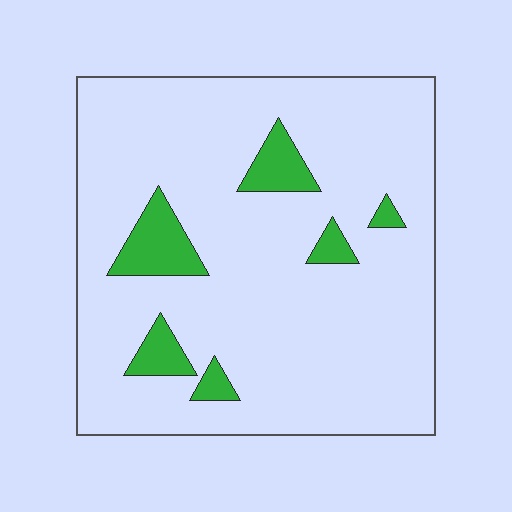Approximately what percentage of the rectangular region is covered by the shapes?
Approximately 10%.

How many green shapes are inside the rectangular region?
6.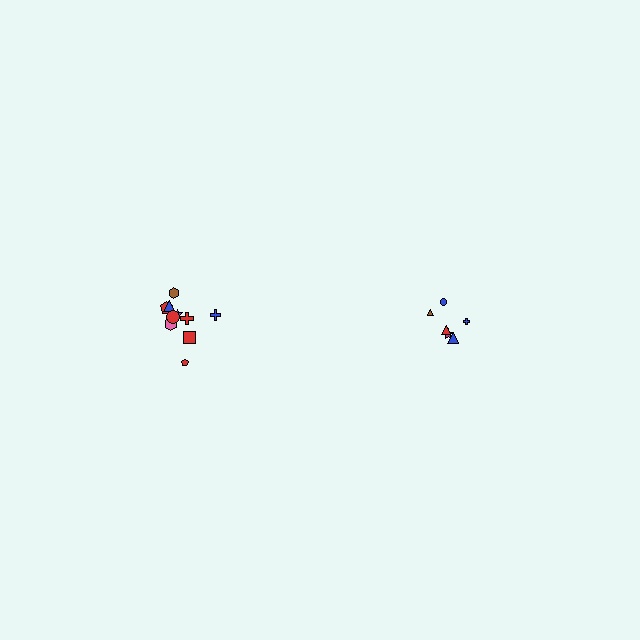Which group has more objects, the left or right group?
The left group.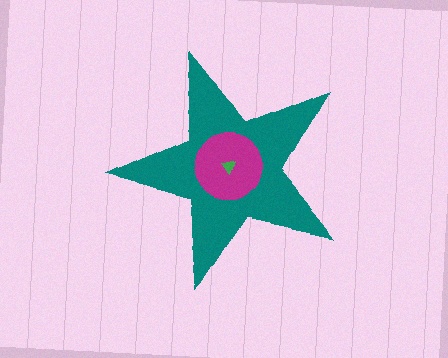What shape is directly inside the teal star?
The magenta circle.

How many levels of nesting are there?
3.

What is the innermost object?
The green triangle.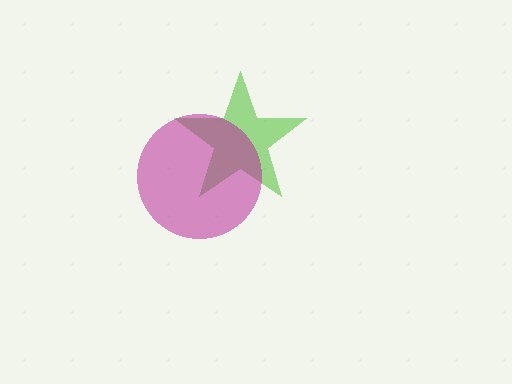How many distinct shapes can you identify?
There are 2 distinct shapes: a lime star, a magenta circle.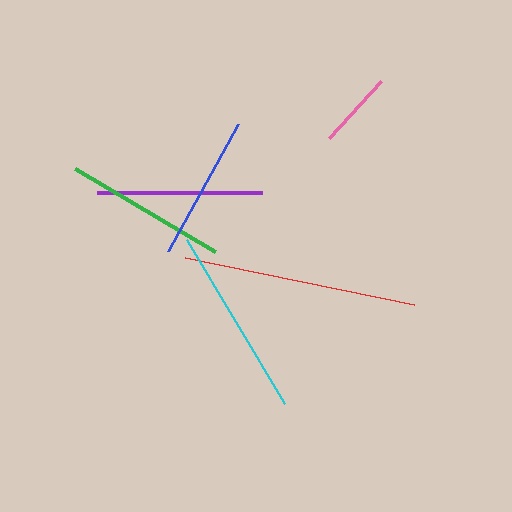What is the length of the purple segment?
The purple segment is approximately 165 pixels long.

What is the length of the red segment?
The red segment is approximately 233 pixels long.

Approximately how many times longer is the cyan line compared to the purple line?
The cyan line is approximately 1.2 times the length of the purple line.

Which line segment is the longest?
The red line is the longest at approximately 233 pixels.